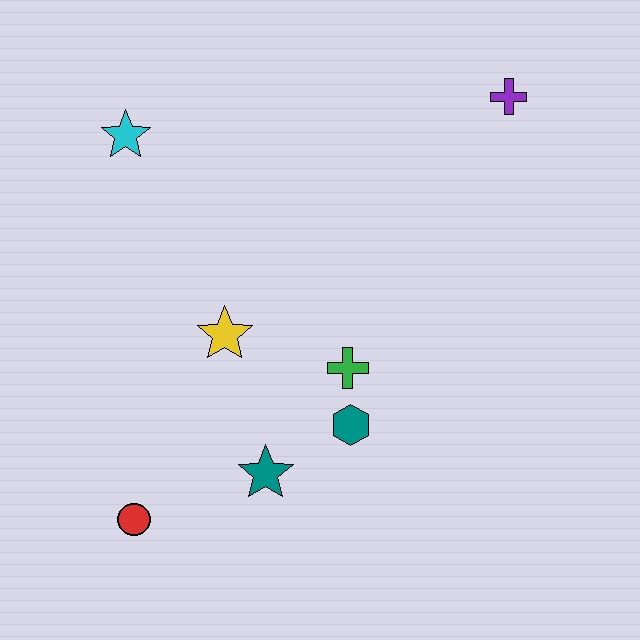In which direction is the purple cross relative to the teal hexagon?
The purple cross is above the teal hexagon.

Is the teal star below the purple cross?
Yes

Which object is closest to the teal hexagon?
The green cross is closest to the teal hexagon.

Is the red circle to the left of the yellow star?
Yes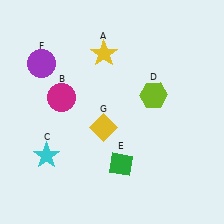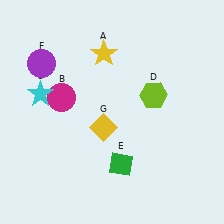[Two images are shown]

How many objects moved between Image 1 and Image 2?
1 object moved between the two images.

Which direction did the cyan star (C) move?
The cyan star (C) moved up.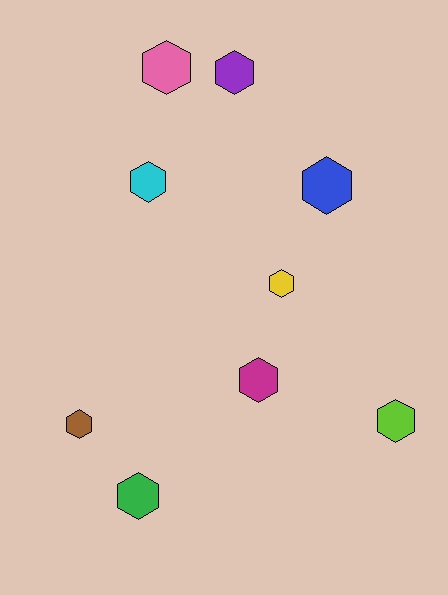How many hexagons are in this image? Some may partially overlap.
There are 9 hexagons.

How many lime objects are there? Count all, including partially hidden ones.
There is 1 lime object.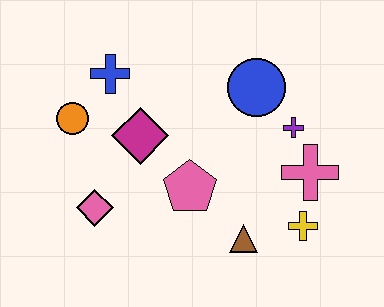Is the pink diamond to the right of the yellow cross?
No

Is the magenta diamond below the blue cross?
Yes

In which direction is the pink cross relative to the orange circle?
The pink cross is to the right of the orange circle.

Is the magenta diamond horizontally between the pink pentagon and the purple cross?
No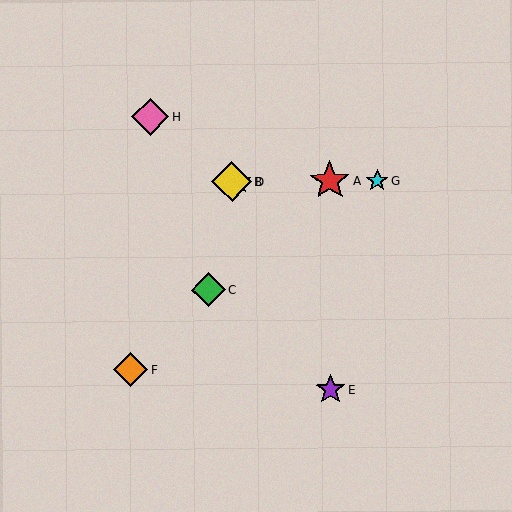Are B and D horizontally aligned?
Yes, both are at y≈182.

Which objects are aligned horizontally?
Objects A, B, D, G are aligned horizontally.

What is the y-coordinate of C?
Object C is at y≈290.